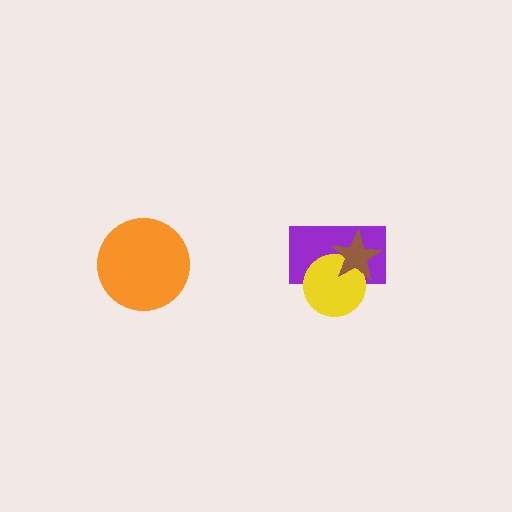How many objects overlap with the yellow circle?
2 objects overlap with the yellow circle.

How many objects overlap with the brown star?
2 objects overlap with the brown star.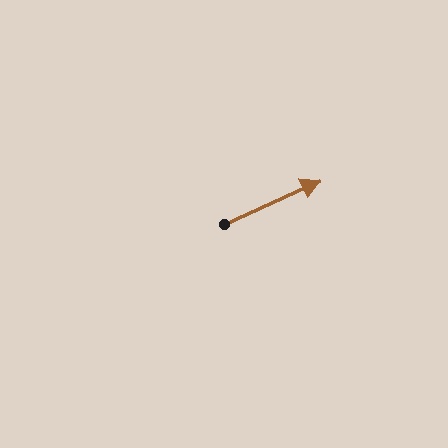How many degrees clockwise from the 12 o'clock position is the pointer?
Approximately 66 degrees.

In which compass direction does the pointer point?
Northeast.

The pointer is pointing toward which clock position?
Roughly 2 o'clock.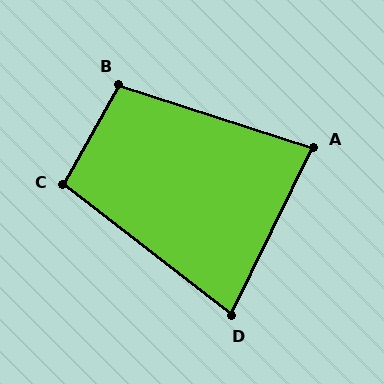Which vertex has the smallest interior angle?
D, at approximately 78 degrees.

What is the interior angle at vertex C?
Approximately 98 degrees (obtuse).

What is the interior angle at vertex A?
Approximately 82 degrees (acute).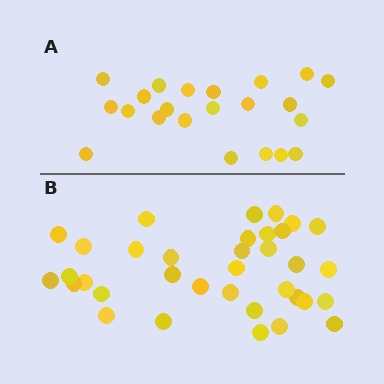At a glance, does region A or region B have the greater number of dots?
Region B (the bottom region) has more dots.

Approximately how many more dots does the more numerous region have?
Region B has approximately 15 more dots than region A.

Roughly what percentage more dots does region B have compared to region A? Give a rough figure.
About 60% more.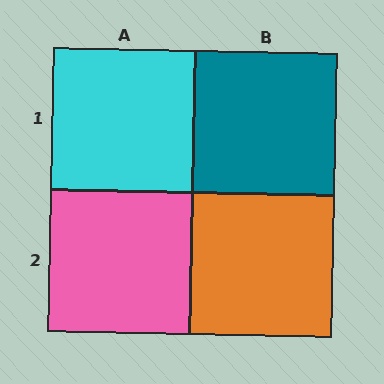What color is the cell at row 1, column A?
Cyan.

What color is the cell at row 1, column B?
Teal.